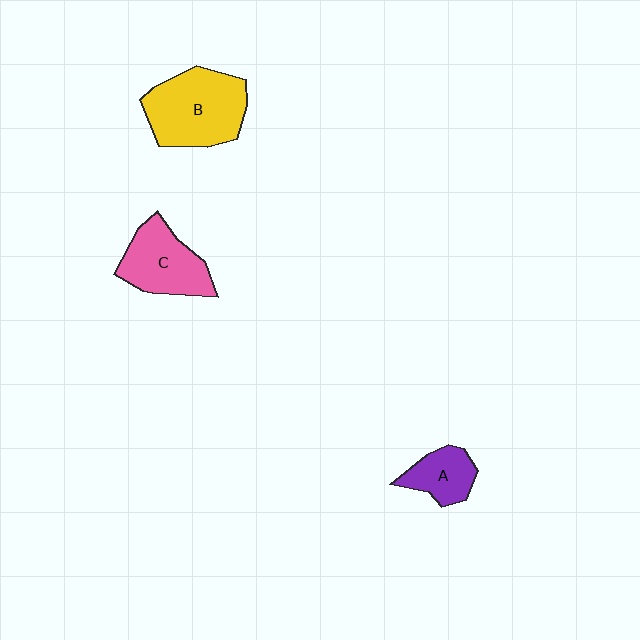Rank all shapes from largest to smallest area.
From largest to smallest: B (yellow), C (pink), A (purple).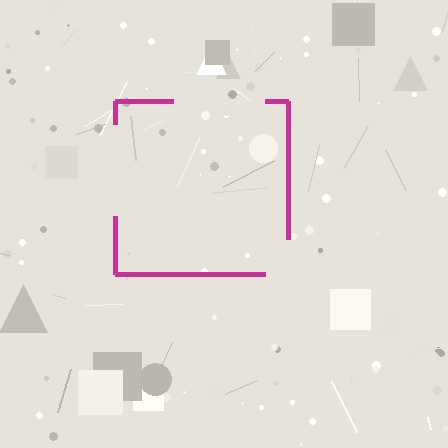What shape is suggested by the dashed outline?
The dashed outline suggests a square.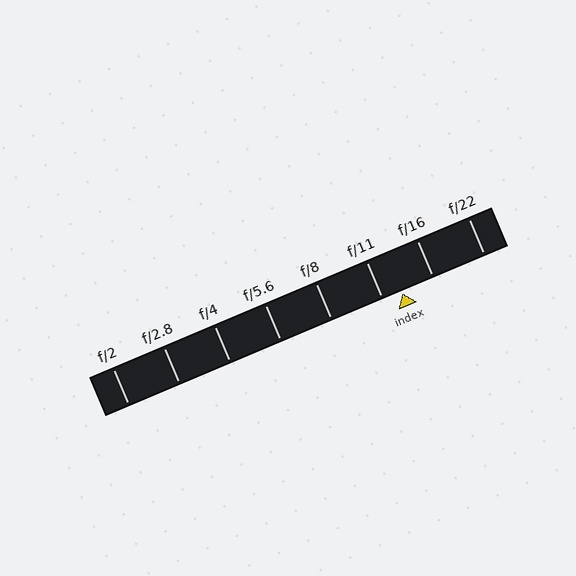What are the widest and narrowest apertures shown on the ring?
The widest aperture shown is f/2 and the narrowest is f/22.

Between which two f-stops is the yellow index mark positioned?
The index mark is between f/11 and f/16.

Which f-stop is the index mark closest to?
The index mark is closest to f/11.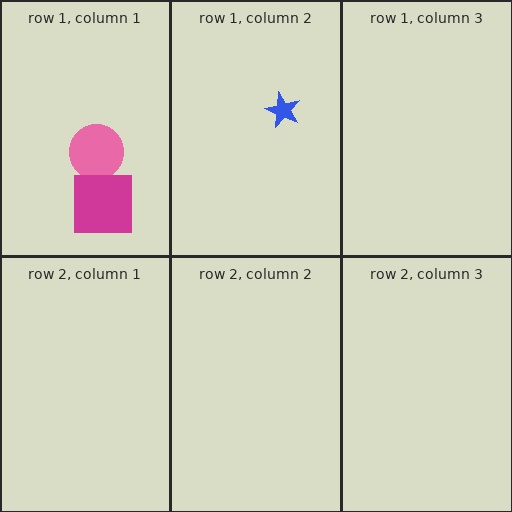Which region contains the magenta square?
The row 1, column 1 region.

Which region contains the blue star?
The row 1, column 2 region.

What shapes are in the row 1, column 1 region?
The pink circle, the magenta square.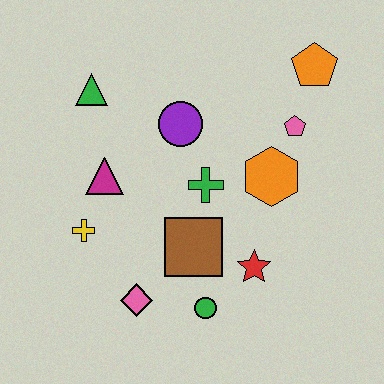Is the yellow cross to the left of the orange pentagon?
Yes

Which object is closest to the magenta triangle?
The yellow cross is closest to the magenta triangle.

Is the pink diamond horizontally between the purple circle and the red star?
No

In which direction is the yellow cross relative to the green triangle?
The yellow cross is below the green triangle.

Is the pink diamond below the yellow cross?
Yes